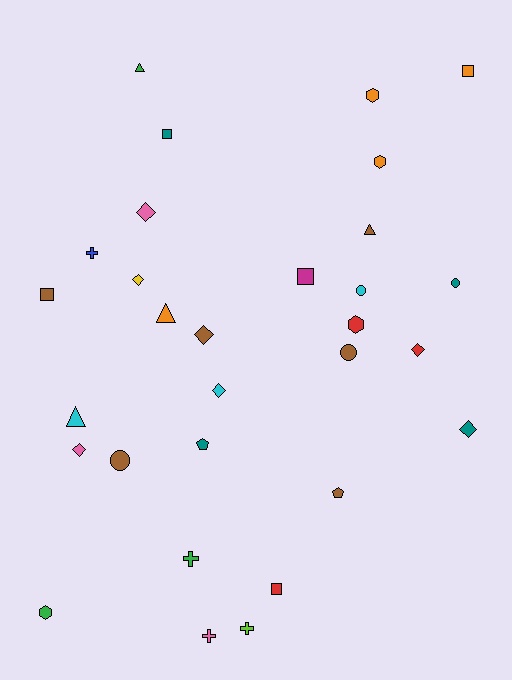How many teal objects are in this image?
There are 4 teal objects.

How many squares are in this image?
There are 5 squares.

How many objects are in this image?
There are 30 objects.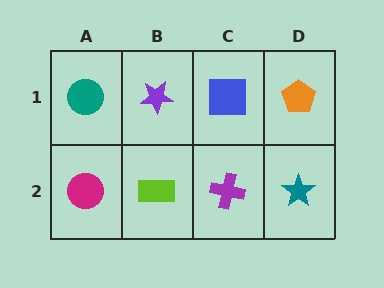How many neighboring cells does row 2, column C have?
3.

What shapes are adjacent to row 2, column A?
A teal circle (row 1, column A), a lime rectangle (row 2, column B).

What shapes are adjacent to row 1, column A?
A magenta circle (row 2, column A), a purple star (row 1, column B).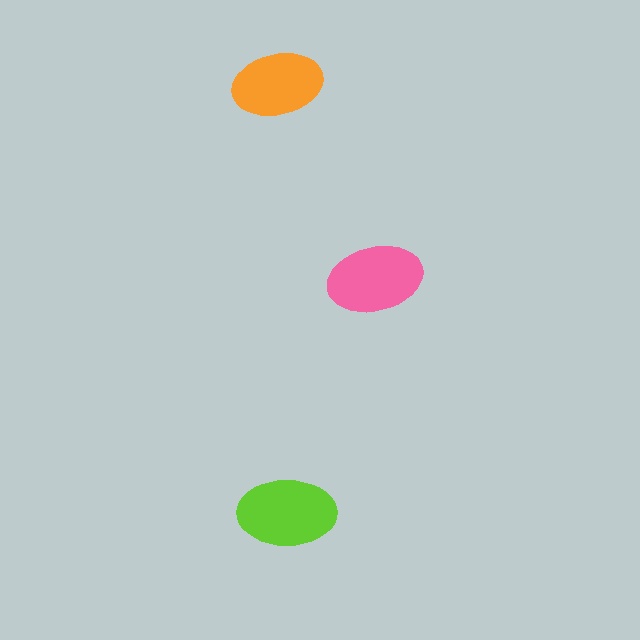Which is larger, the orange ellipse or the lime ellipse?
The lime one.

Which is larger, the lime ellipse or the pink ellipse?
The lime one.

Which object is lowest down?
The lime ellipse is bottommost.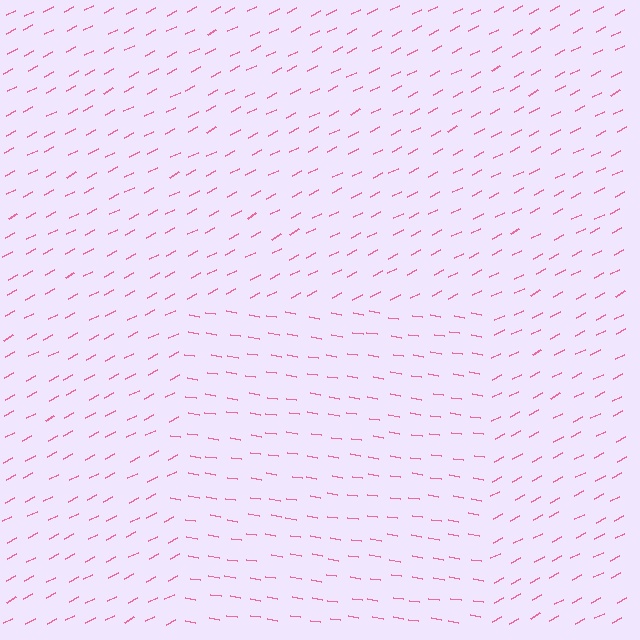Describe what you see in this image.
The image is filled with small pink line segments. A rectangle region in the image has lines oriented differently from the surrounding lines, creating a visible texture boundary.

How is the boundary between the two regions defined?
The boundary is defined purely by a change in line orientation (approximately 36 degrees difference). All lines are the same color and thickness.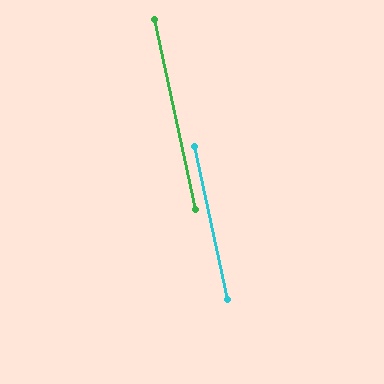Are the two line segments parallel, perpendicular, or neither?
Parallel — their directions differ by only 0.2°.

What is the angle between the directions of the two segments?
Approximately 0 degrees.